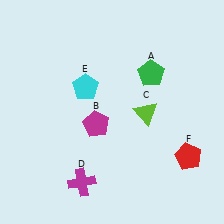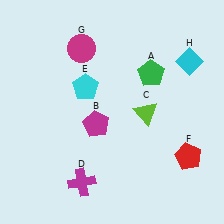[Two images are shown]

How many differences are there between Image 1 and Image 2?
There are 2 differences between the two images.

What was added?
A magenta circle (G), a cyan diamond (H) were added in Image 2.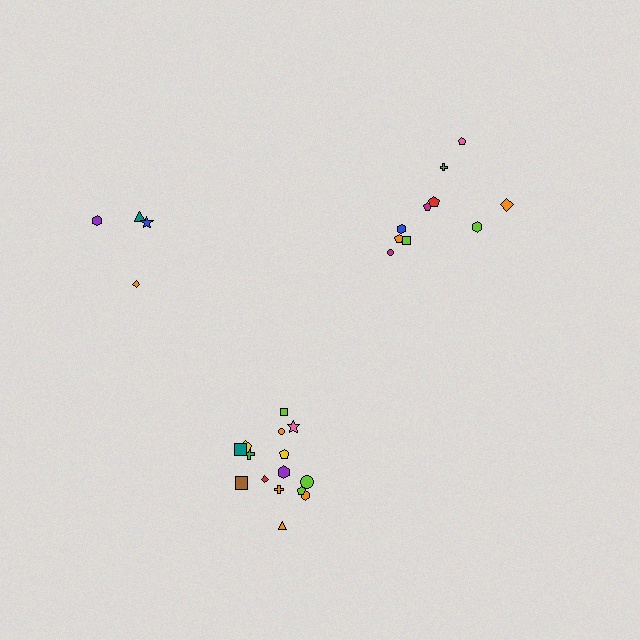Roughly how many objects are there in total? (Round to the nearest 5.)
Roughly 30 objects in total.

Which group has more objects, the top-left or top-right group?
The top-right group.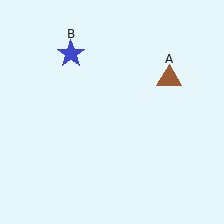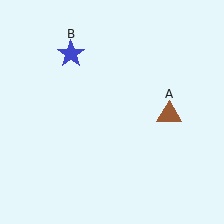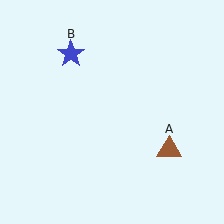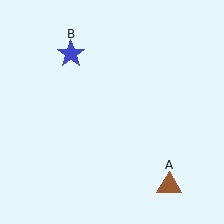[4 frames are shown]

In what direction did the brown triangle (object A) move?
The brown triangle (object A) moved down.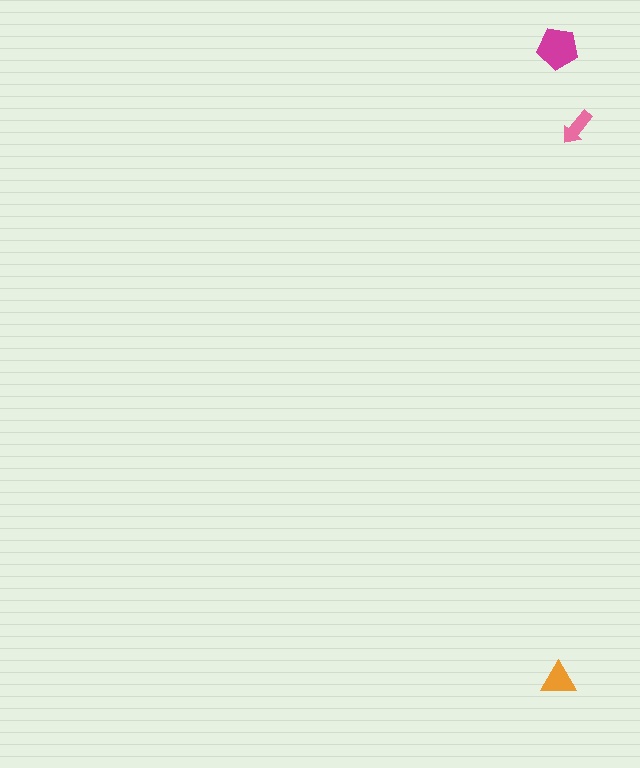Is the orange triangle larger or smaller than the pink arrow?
Larger.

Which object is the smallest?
The pink arrow.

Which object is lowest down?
The orange triangle is bottommost.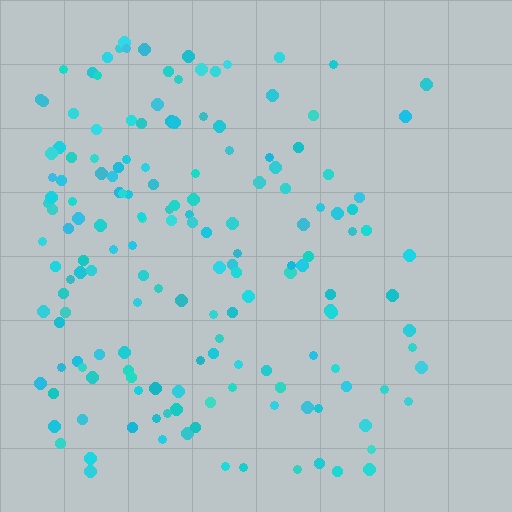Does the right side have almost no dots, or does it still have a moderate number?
Still a moderate number, just noticeably fewer than the left.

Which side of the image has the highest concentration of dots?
The left.